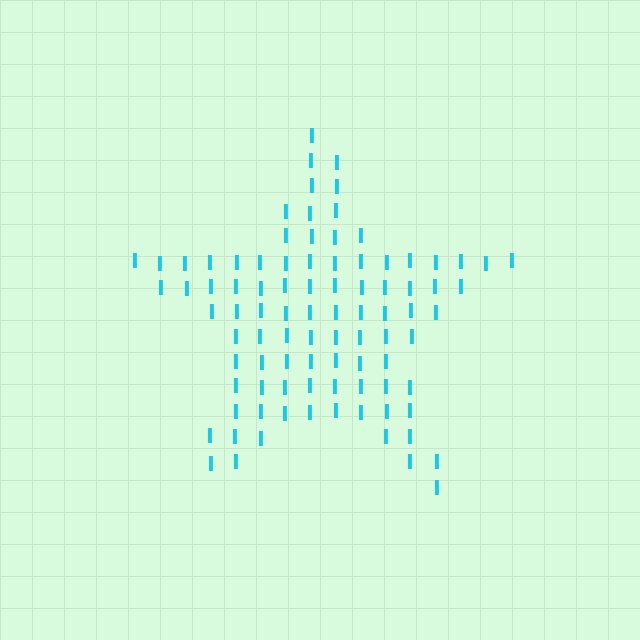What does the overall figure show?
The overall figure shows a star.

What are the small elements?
The small elements are letter I's.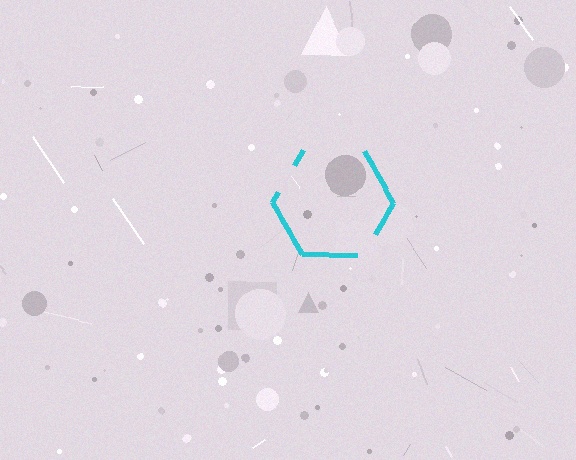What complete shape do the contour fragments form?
The contour fragments form a hexagon.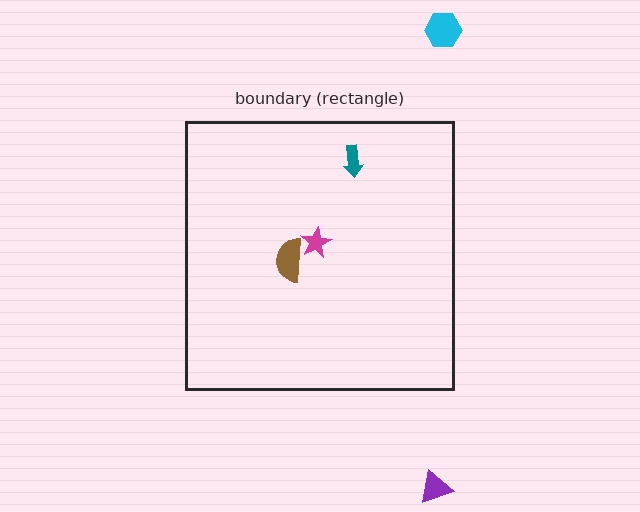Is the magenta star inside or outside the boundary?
Inside.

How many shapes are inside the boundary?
3 inside, 2 outside.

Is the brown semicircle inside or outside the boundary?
Inside.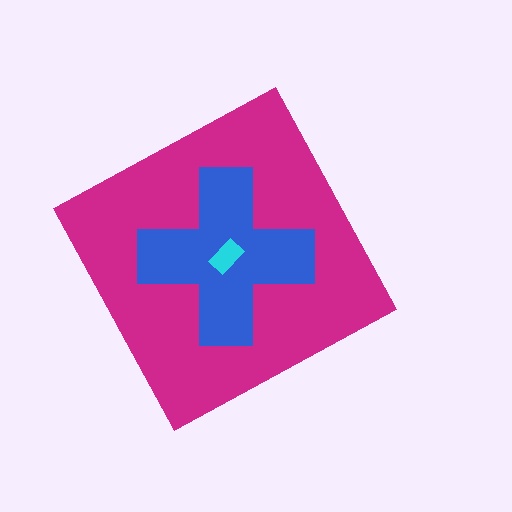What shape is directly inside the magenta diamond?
The blue cross.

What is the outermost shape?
The magenta diamond.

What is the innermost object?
The cyan rectangle.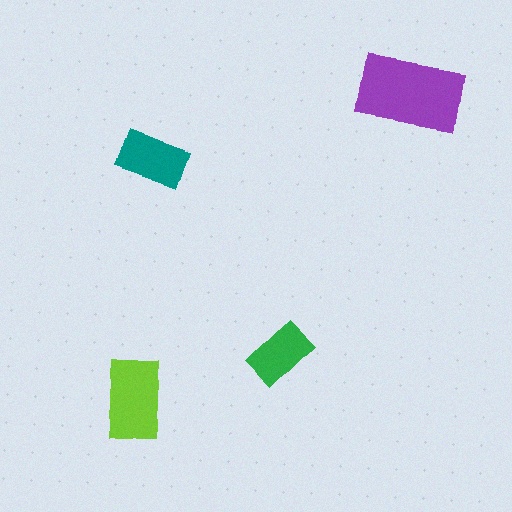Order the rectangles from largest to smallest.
the purple one, the lime one, the teal one, the green one.